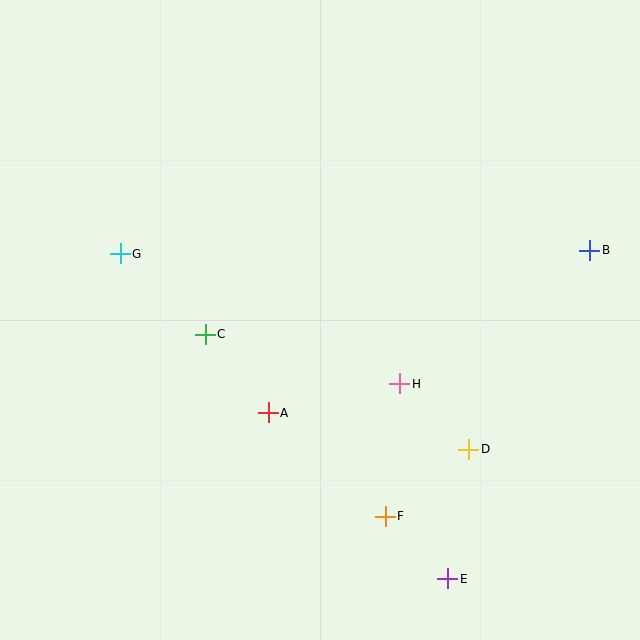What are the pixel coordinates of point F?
Point F is at (385, 516).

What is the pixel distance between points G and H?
The distance between G and H is 309 pixels.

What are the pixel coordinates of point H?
Point H is at (400, 384).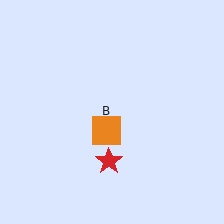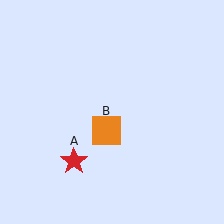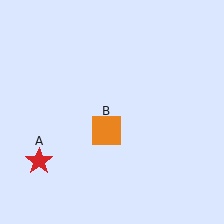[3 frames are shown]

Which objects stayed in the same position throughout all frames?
Orange square (object B) remained stationary.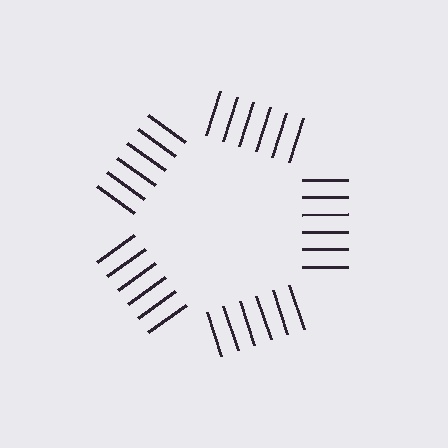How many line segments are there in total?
30 — 6 along each of the 5 edges.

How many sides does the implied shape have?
5 sides — the line-ends trace a pentagon.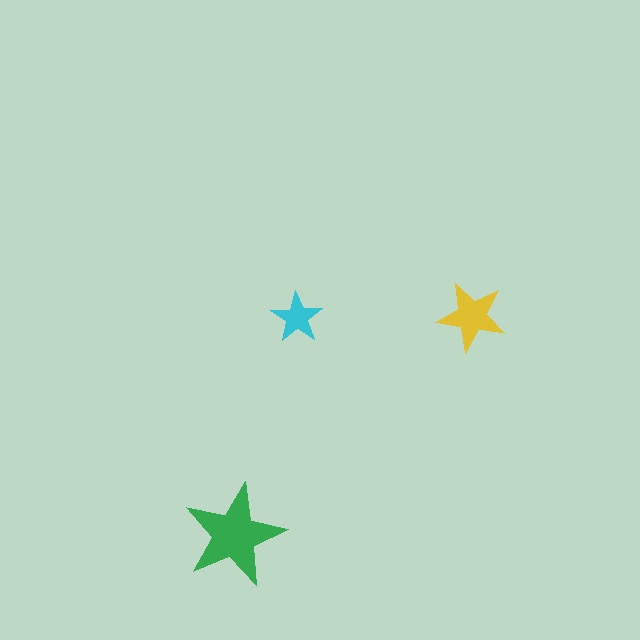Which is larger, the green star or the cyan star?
The green one.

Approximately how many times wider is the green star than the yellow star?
About 1.5 times wider.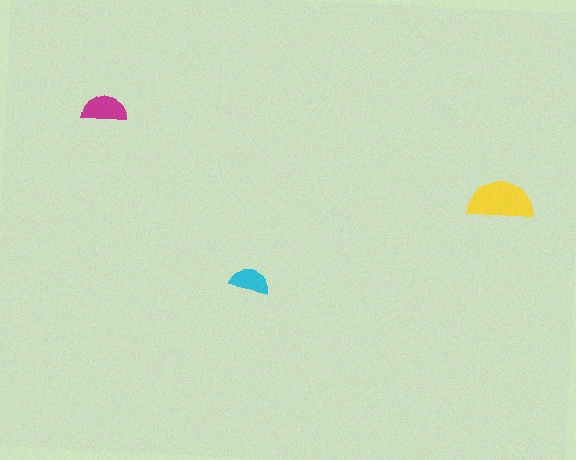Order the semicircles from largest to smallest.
the yellow one, the magenta one, the cyan one.